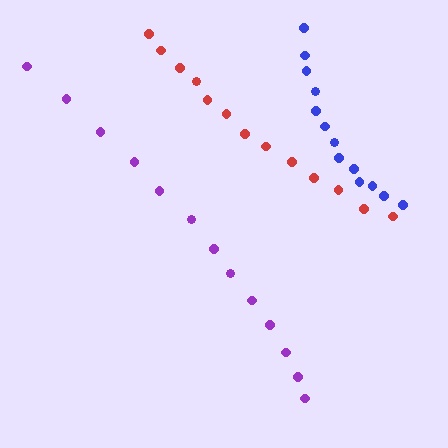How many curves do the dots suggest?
There are 3 distinct paths.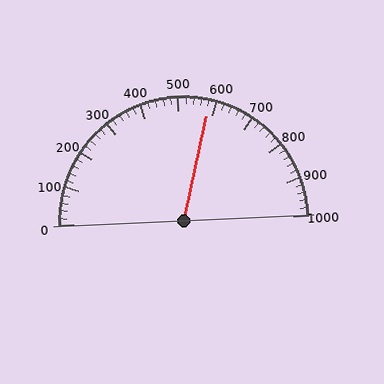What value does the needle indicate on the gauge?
The needle indicates approximately 580.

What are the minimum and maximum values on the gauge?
The gauge ranges from 0 to 1000.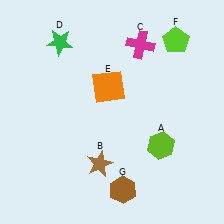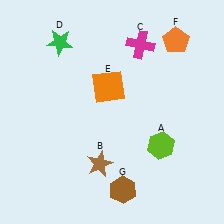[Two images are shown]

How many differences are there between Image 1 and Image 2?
There is 1 difference between the two images.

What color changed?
The pentagon (F) changed from lime in Image 1 to orange in Image 2.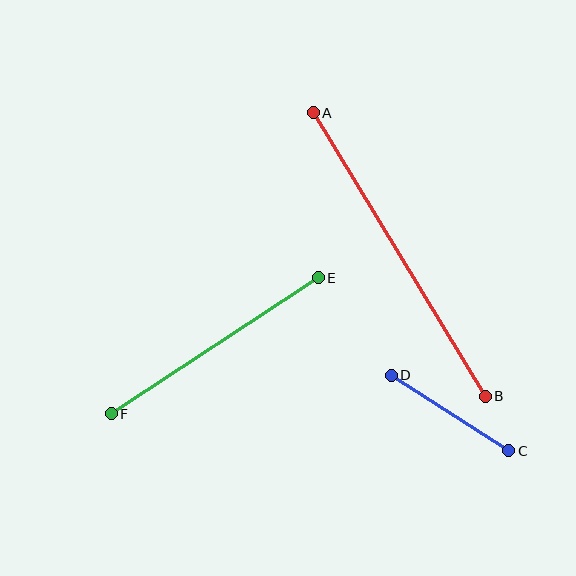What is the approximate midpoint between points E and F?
The midpoint is at approximately (215, 346) pixels.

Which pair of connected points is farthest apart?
Points A and B are farthest apart.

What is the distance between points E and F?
The distance is approximately 248 pixels.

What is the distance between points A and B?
The distance is approximately 331 pixels.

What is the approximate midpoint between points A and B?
The midpoint is at approximately (399, 254) pixels.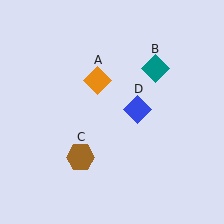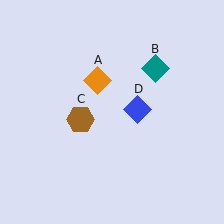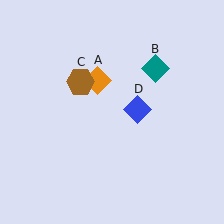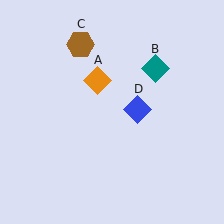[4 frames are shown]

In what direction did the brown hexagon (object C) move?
The brown hexagon (object C) moved up.